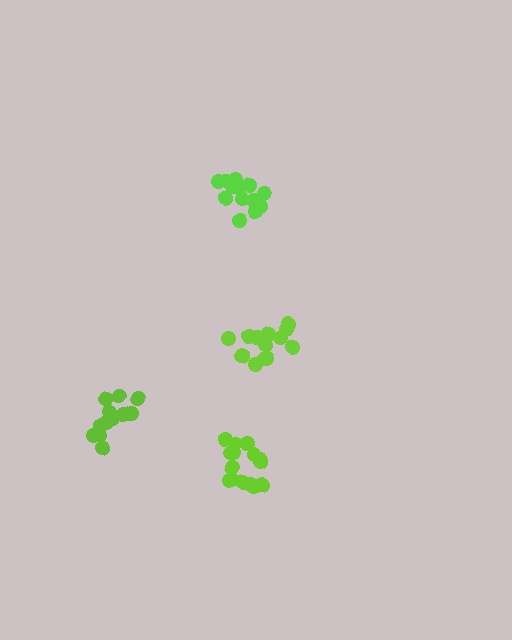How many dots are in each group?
Group 1: 15 dots, Group 2: 12 dots, Group 3: 14 dots, Group 4: 15 dots (56 total).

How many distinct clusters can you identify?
There are 4 distinct clusters.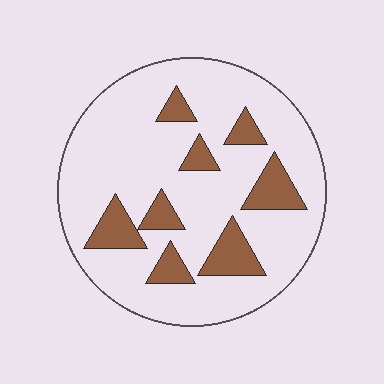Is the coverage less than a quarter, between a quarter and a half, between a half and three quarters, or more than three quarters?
Less than a quarter.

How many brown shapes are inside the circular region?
8.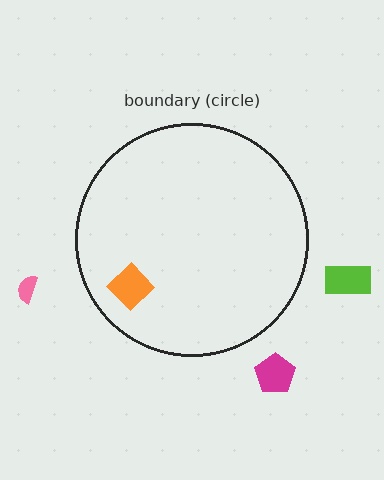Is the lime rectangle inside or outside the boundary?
Outside.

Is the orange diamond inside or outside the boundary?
Inside.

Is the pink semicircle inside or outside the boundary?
Outside.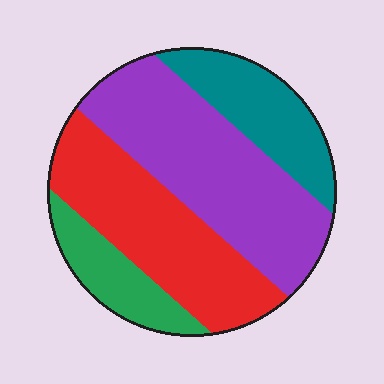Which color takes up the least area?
Green, at roughly 15%.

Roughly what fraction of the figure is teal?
Teal covers 18% of the figure.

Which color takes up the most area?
Purple, at roughly 40%.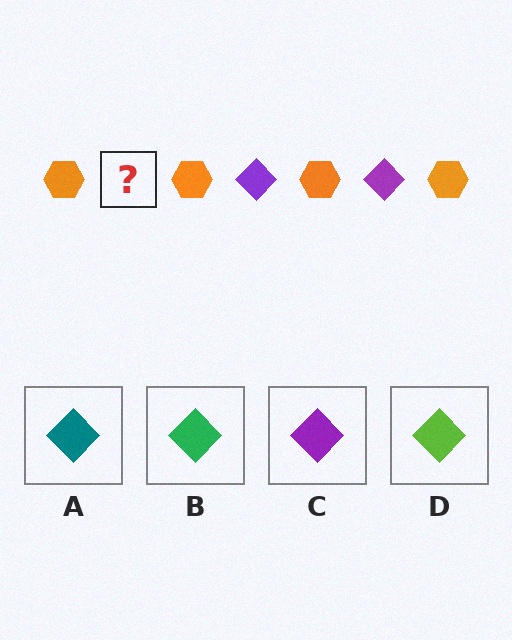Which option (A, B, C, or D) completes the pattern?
C.